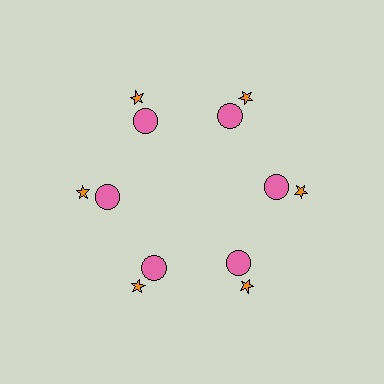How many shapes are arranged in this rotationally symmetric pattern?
There are 12 shapes, arranged in 6 groups of 2.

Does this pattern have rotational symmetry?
Yes, this pattern has 6-fold rotational symmetry. It looks the same after rotating 60 degrees around the center.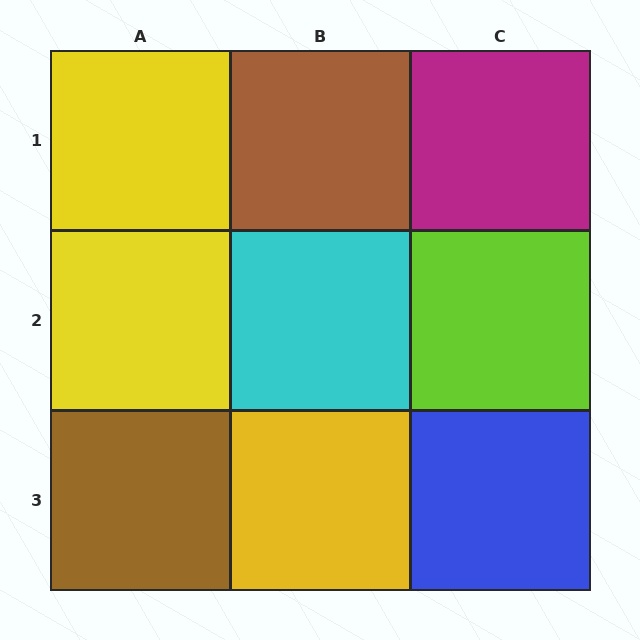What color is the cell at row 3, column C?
Blue.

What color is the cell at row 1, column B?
Brown.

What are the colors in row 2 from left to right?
Yellow, cyan, lime.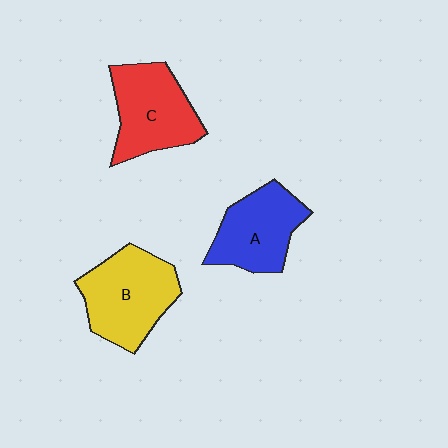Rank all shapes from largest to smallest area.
From largest to smallest: B (yellow), C (red), A (blue).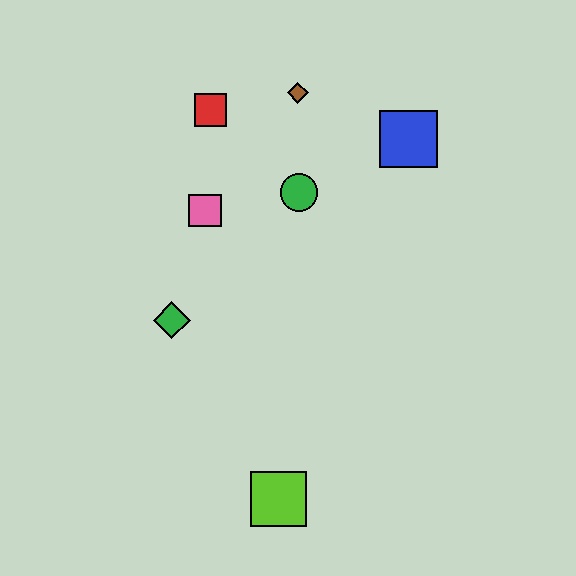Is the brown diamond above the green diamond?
Yes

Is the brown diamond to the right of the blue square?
No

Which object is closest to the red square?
The brown diamond is closest to the red square.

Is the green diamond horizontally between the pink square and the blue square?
No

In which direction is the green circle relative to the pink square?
The green circle is to the right of the pink square.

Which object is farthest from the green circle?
The lime square is farthest from the green circle.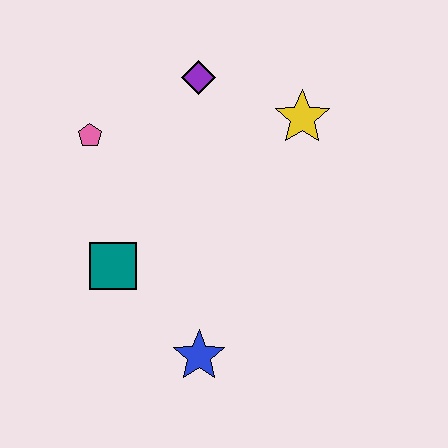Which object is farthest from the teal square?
The yellow star is farthest from the teal square.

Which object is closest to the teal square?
The blue star is closest to the teal square.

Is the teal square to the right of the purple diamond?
No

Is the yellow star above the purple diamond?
No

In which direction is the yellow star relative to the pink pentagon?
The yellow star is to the right of the pink pentagon.